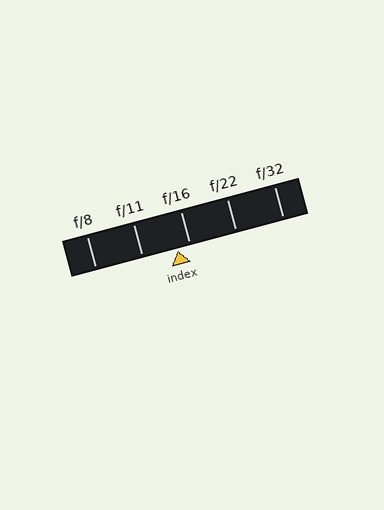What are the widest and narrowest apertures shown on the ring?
The widest aperture shown is f/8 and the narrowest is f/32.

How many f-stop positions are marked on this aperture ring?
There are 5 f-stop positions marked.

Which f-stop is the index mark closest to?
The index mark is closest to f/16.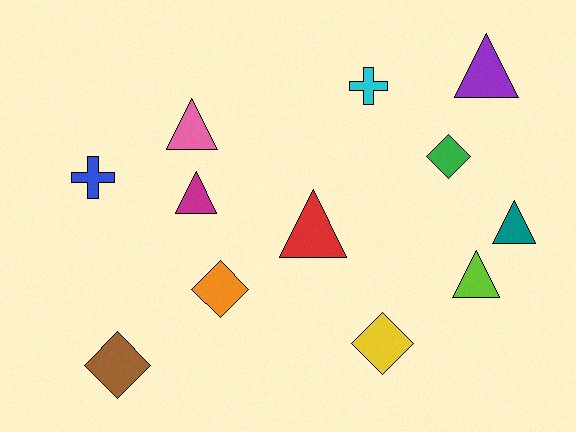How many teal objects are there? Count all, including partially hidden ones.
There is 1 teal object.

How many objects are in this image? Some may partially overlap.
There are 12 objects.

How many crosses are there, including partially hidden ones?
There are 2 crosses.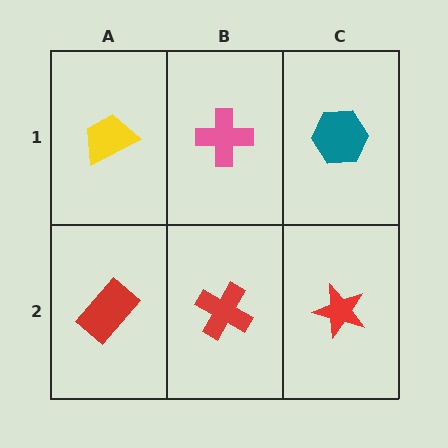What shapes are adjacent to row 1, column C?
A red star (row 2, column C), a pink cross (row 1, column B).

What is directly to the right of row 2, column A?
A red cross.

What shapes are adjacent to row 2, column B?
A pink cross (row 1, column B), a red rectangle (row 2, column A), a red star (row 2, column C).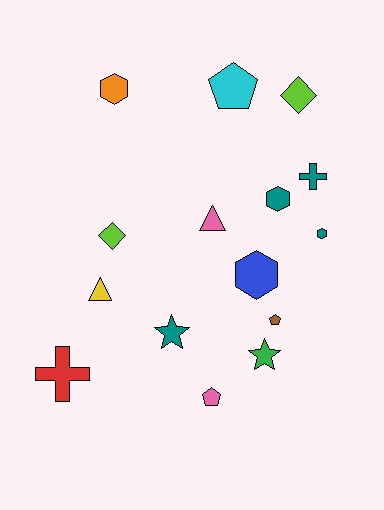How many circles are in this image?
There are no circles.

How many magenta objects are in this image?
There are no magenta objects.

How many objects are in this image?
There are 15 objects.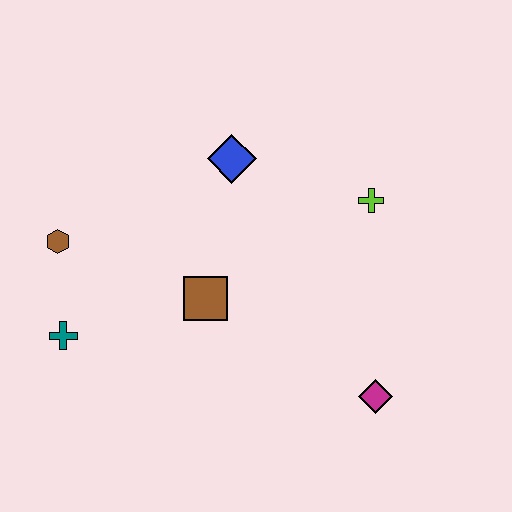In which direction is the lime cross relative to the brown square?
The lime cross is to the right of the brown square.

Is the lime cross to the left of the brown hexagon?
No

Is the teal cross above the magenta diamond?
Yes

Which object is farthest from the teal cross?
The lime cross is farthest from the teal cross.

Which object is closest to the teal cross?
The brown hexagon is closest to the teal cross.